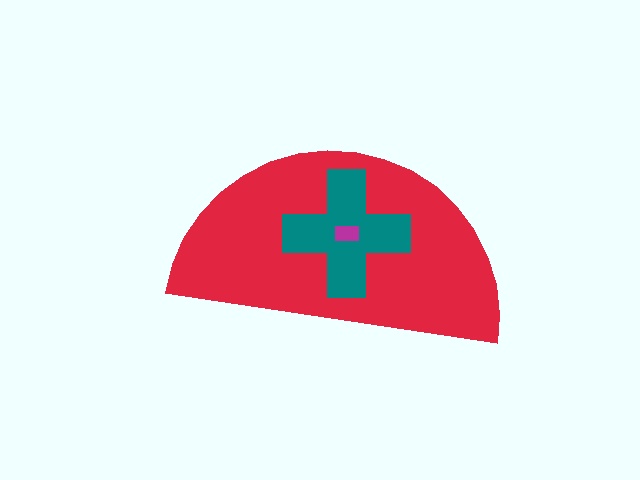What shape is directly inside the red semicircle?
The teal cross.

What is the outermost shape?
The red semicircle.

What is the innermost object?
The magenta rectangle.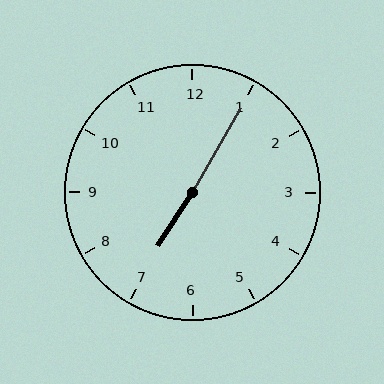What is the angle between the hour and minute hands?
Approximately 178 degrees.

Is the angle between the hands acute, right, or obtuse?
It is obtuse.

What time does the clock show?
7:05.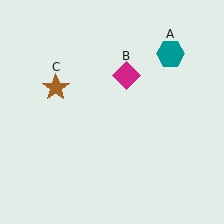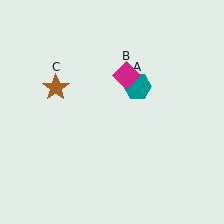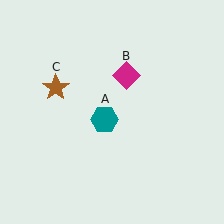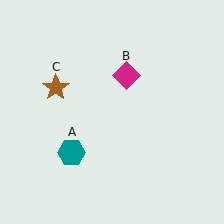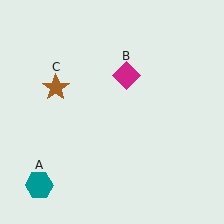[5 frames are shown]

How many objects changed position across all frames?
1 object changed position: teal hexagon (object A).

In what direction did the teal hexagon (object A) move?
The teal hexagon (object A) moved down and to the left.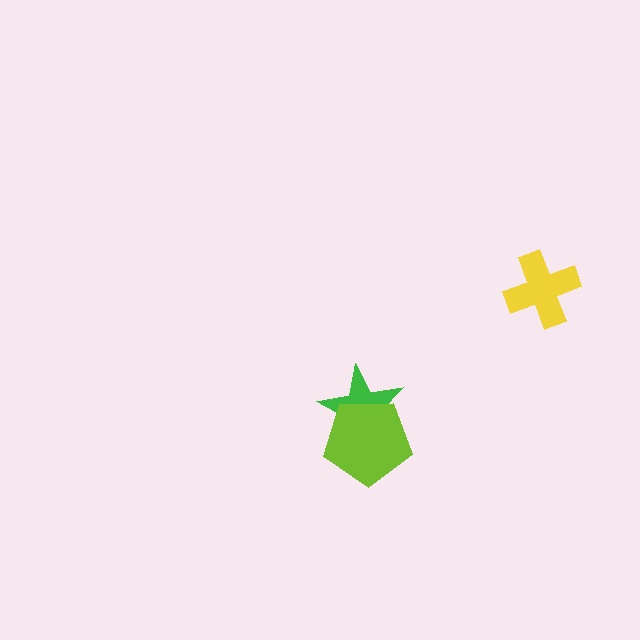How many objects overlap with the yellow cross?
0 objects overlap with the yellow cross.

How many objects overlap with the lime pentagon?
1 object overlaps with the lime pentagon.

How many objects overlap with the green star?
1 object overlaps with the green star.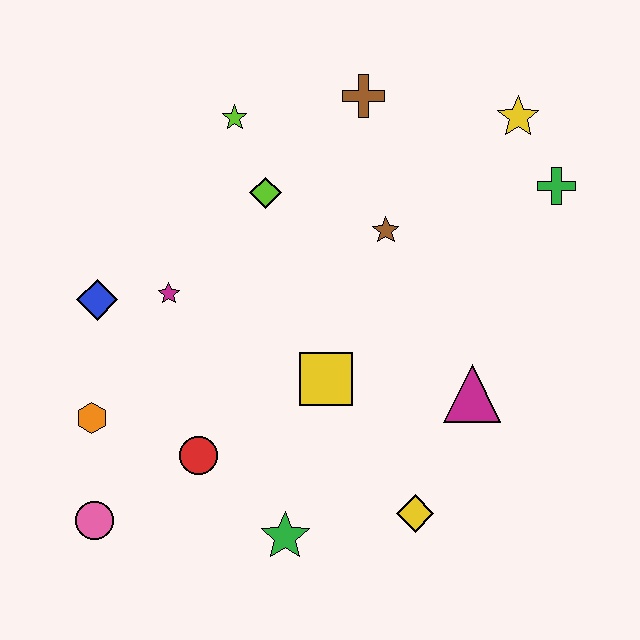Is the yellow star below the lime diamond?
No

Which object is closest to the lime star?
The lime diamond is closest to the lime star.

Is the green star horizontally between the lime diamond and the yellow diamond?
Yes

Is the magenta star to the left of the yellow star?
Yes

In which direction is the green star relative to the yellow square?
The green star is below the yellow square.